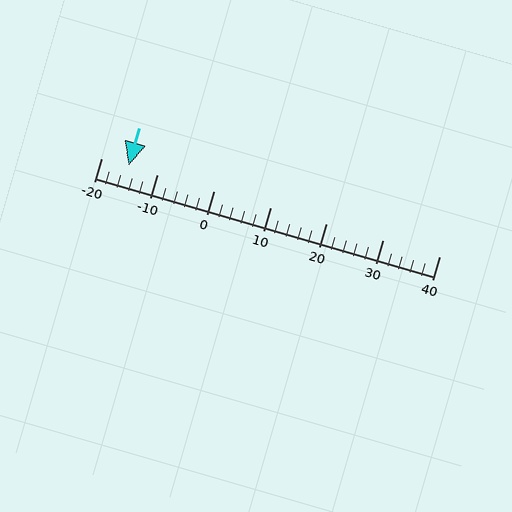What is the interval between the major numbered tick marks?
The major tick marks are spaced 10 units apart.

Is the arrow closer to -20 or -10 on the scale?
The arrow is closer to -20.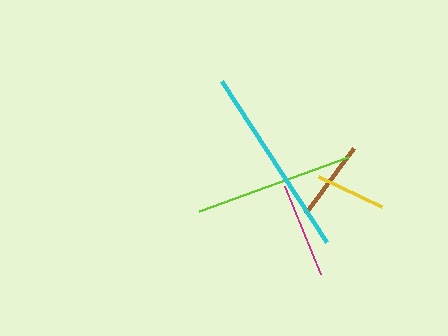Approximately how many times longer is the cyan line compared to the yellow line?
The cyan line is approximately 2.8 times the length of the yellow line.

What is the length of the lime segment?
The lime segment is approximately 158 pixels long.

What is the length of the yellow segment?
The yellow segment is approximately 69 pixels long.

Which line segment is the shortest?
The yellow line is the shortest at approximately 69 pixels.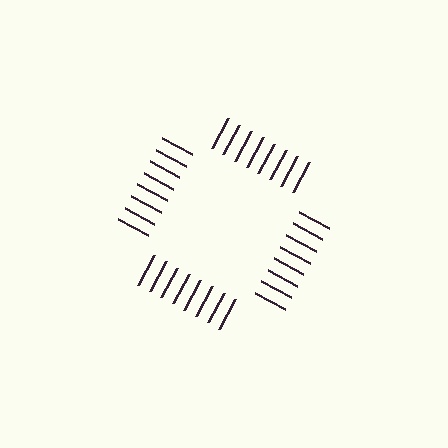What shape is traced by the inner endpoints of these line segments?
An illusory square — the line segments terminate on its edges but no continuous stroke is drawn.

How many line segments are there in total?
32 — 8 along each of the 4 edges.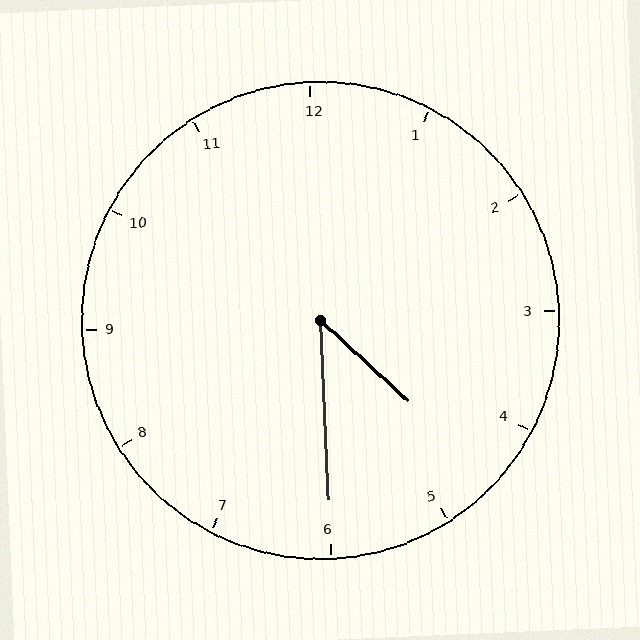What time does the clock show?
4:30.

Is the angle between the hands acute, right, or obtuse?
It is acute.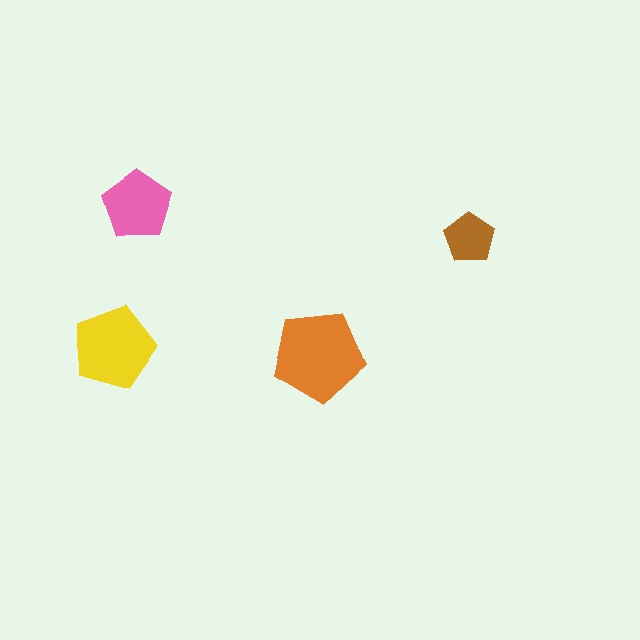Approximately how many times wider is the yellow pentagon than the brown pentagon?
About 1.5 times wider.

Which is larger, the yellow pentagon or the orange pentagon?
The orange one.